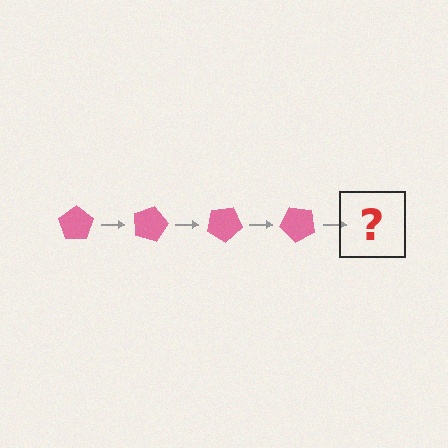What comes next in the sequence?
The next element should be a pink pentagon rotated 60 degrees.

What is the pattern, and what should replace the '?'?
The pattern is that the pentagon rotates 15 degrees each step. The '?' should be a pink pentagon rotated 60 degrees.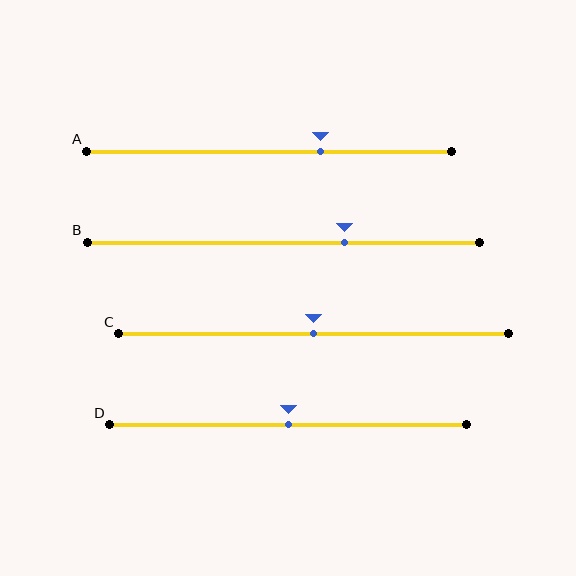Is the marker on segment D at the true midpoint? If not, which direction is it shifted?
Yes, the marker on segment D is at the true midpoint.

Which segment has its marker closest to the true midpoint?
Segment C has its marker closest to the true midpoint.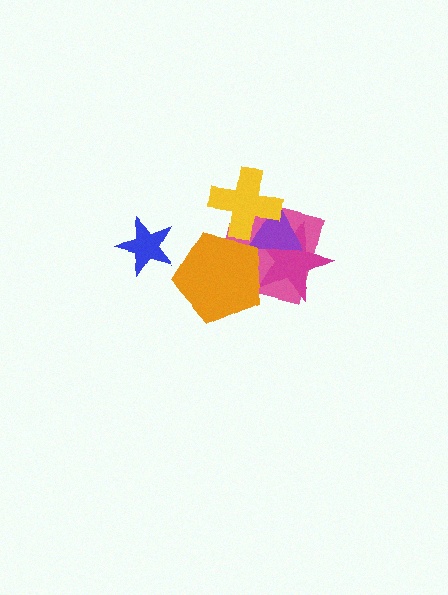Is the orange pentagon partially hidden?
No, no other shape covers it.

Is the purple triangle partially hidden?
Yes, it is partially covered by another shape.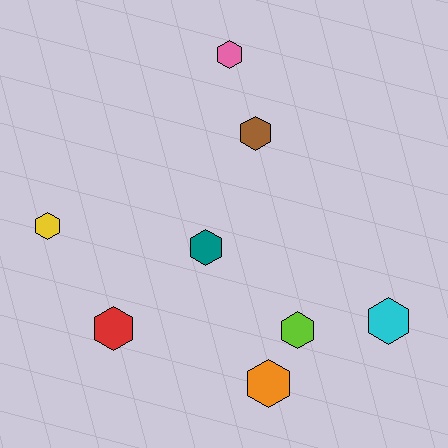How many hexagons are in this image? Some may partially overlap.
There are 8 hexagons.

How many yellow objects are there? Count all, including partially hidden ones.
There is 1 yellow object.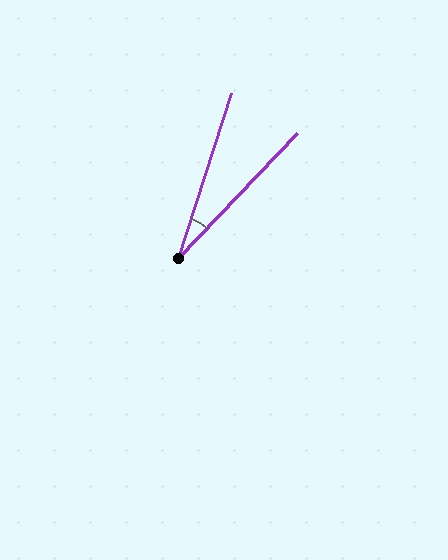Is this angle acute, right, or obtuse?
It is acute.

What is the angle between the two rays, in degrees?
Approximately 26 degrees.